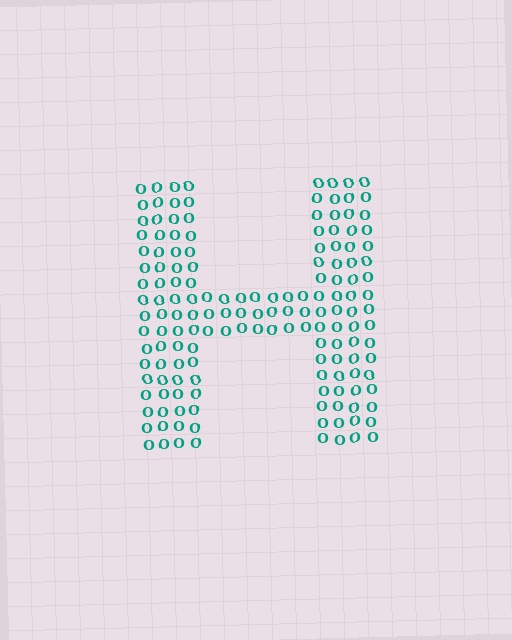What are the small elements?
The small elements are letter O's.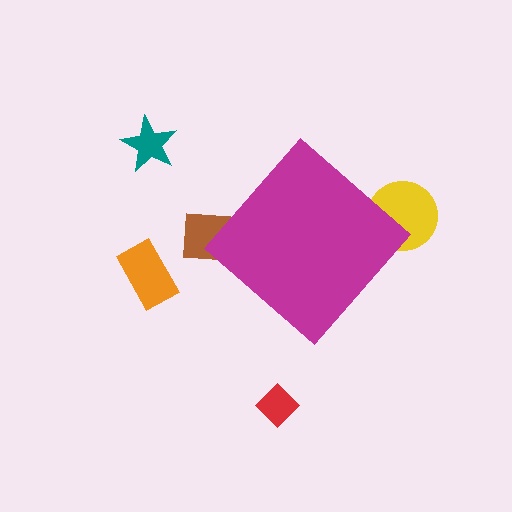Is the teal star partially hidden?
No, the teal star is fully visible.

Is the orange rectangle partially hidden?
No, the orange rectangle is fully visible.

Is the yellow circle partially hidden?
Yes, the yellow circle is partially hidden behind the magenta diamond.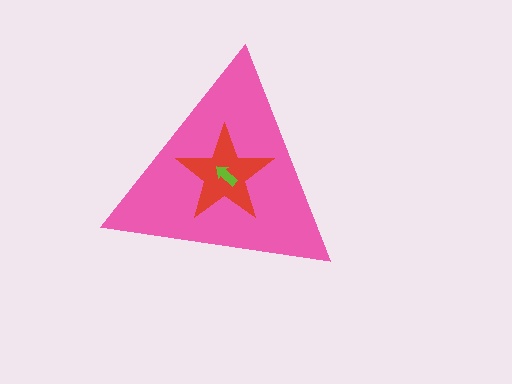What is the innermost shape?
The lime arrow.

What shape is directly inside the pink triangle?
The red star.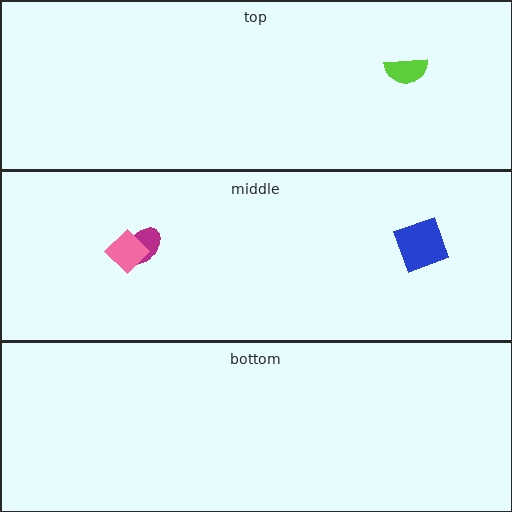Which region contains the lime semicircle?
The top region.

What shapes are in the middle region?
The magenta ellipse, the blue square, the pink diamond.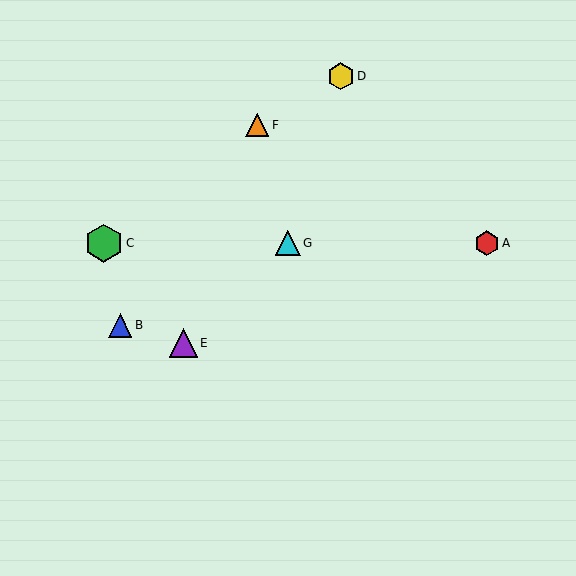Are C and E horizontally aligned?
No, C is at y≈243 and E is at y≈343.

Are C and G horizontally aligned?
Yes, both are at y≈243.